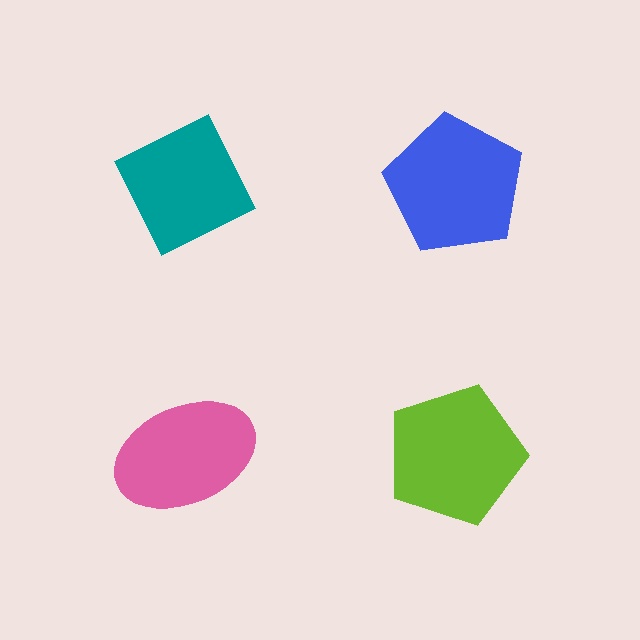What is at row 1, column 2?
A blue pentagon.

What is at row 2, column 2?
A lime pentagon.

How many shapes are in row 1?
2 shapes.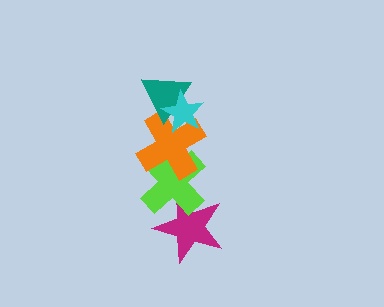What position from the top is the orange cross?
The orange cross is 3rd from the top.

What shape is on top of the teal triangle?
The cyan star is on top of the teal triangle.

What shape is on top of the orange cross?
The teal triangle is on top of the orange cross.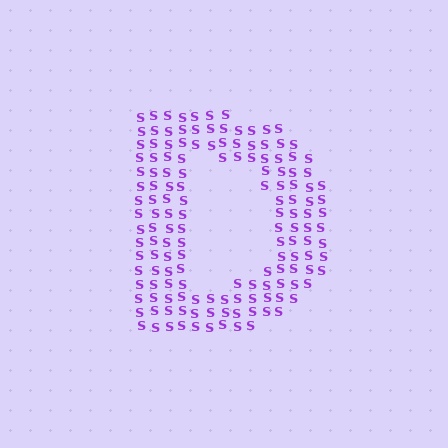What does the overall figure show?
The overall figure shows the letter D.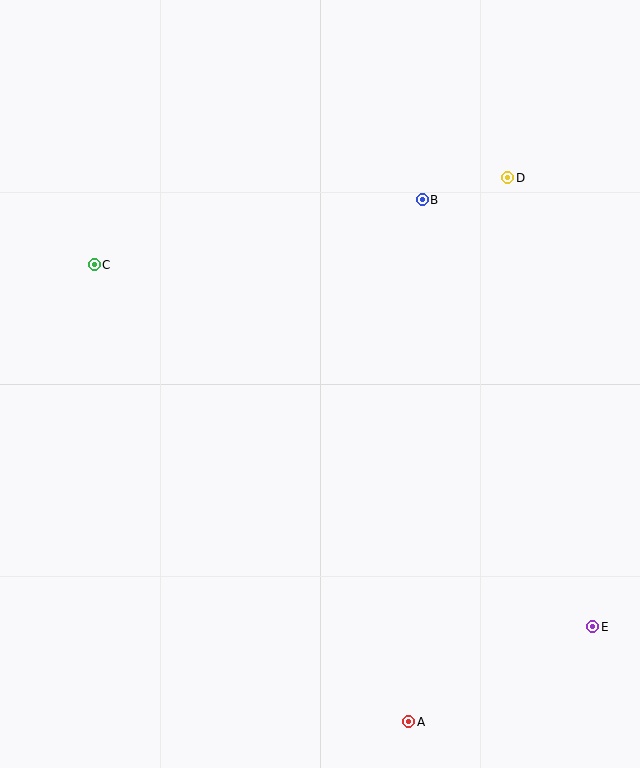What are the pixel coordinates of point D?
Point D is at (508, 178).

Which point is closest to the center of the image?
Point B at (422, 200) is closest to the center.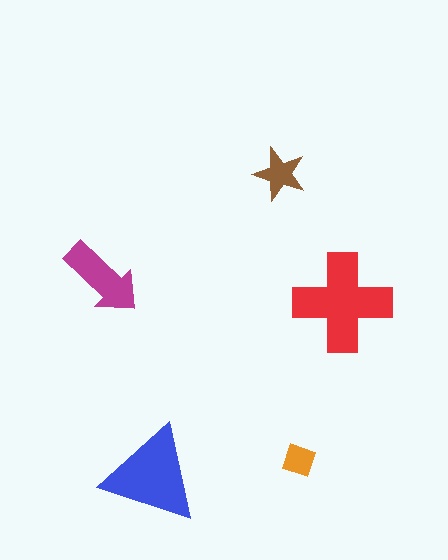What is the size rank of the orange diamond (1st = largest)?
5th.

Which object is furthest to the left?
The magenta arrow is leftmost.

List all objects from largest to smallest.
The red cross, the blue triangle, the magenta arrow, the brown star, the orange diamond.